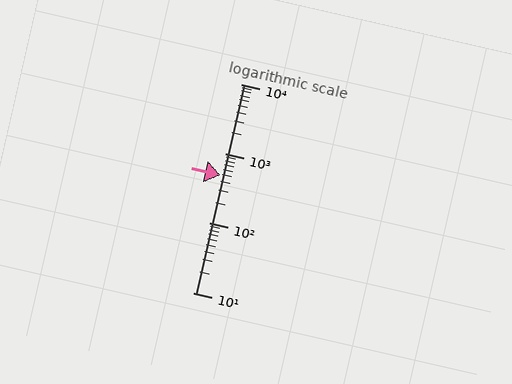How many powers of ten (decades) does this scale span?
The scale spans 3 decades, from 10 to 10000.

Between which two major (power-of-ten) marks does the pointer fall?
The pointer is between 100 and 1000.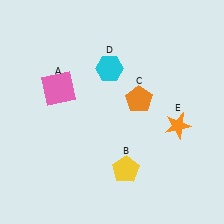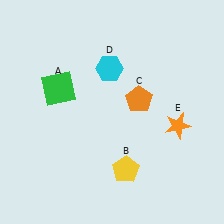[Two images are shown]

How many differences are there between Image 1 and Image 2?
There is 1 difference between the two images.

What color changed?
The square (A) changed from pink in Image 1 to green in Image 2.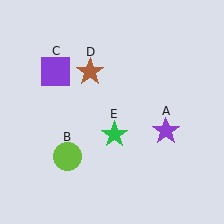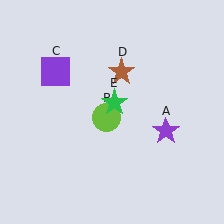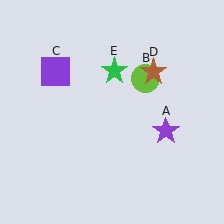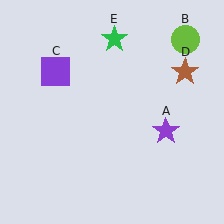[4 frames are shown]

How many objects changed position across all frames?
3 objects changed position: lime circle (object B), brown star (object D), green star (object E).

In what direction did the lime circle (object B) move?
The lime circle (object B) moved up and to the right.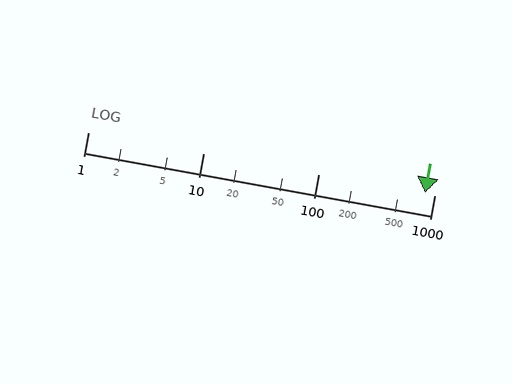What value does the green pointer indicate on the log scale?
The pointer indicates approximately 830.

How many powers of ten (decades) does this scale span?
The scale spans 3 decades, from 1 to 1000.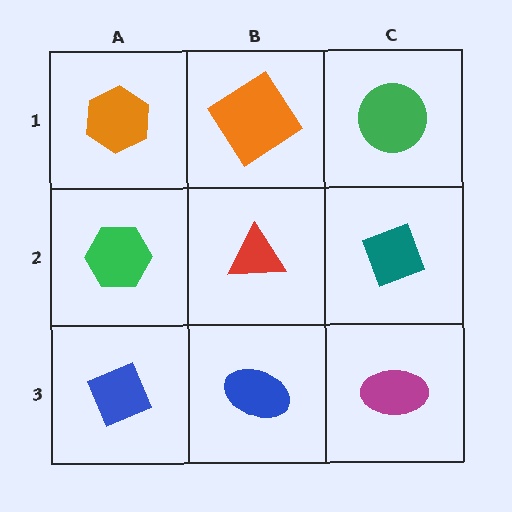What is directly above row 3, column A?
A green hexagon.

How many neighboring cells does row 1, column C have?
2.